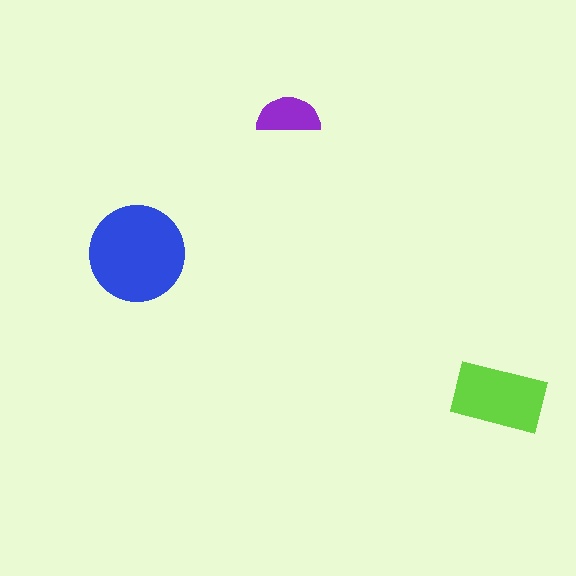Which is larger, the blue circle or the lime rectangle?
The blue circle.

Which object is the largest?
The blue circle.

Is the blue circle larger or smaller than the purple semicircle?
Larger.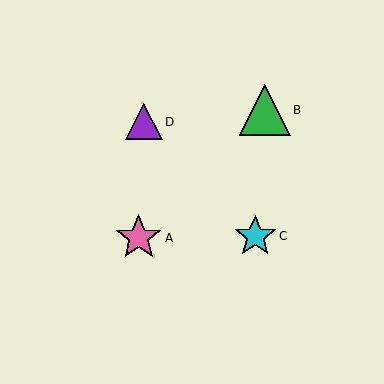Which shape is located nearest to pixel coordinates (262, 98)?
The green triangle (labeled B) at (265, 110) is nearest to that location.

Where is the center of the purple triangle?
The center of the purple triangle is at (144, 122).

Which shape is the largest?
The green triangle (labeled B) is the largest.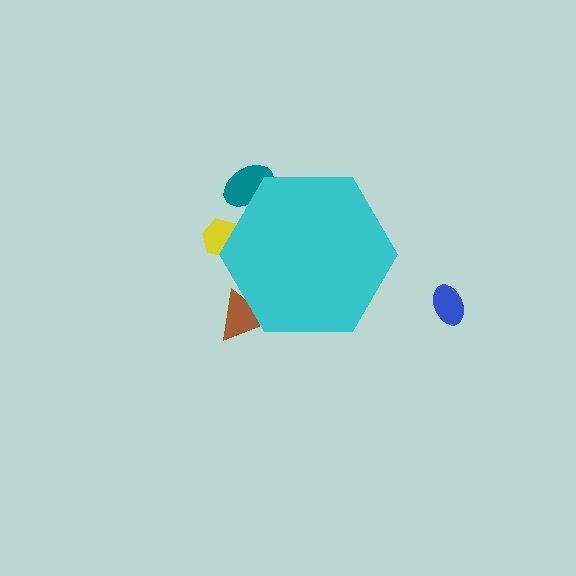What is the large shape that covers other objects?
A cyan hexagon.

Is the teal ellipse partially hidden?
Yes, the teal ellipse is partially hidden behind the cyan hexagon.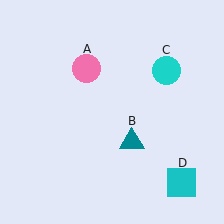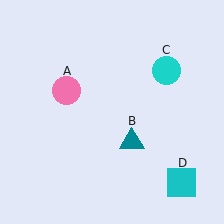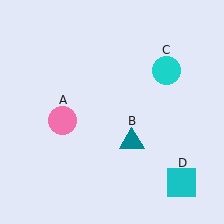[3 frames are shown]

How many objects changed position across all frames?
1 object changed position: pink circle (object A).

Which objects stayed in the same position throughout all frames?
Teal triangle (object B) and cyan circle (object C) and cyan square (object D) remained stationary.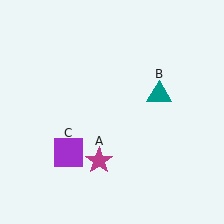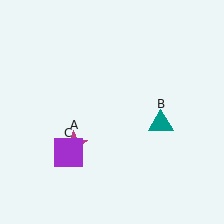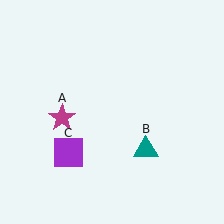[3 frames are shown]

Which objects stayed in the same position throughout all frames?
Purple square (object C) remained stationary.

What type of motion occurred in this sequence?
The magenta star (object A), teal triangle (object B) rotated clockwise around the center of the scene.